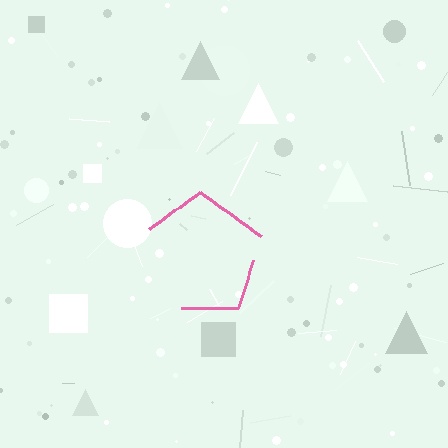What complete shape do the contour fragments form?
The contour fragments form a pentagon.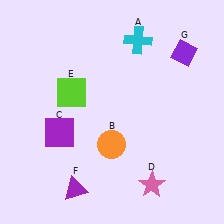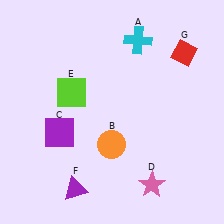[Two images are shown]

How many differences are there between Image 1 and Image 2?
There is 1 difference between the two images.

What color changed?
The diamond (G) changed from purple in Image 1 to red in Image 2.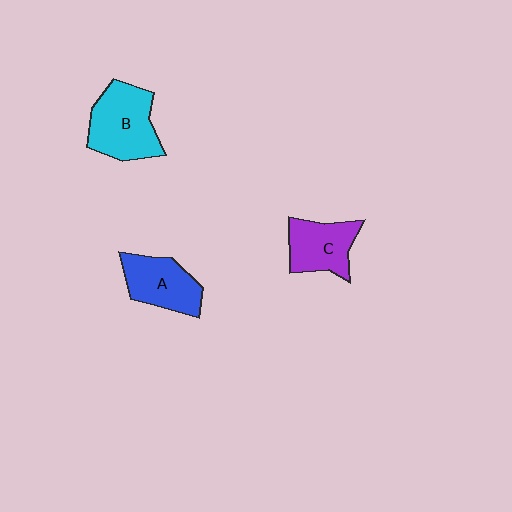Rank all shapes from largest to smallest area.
From largest to smallest: B (cyan), A (blue), C (purple).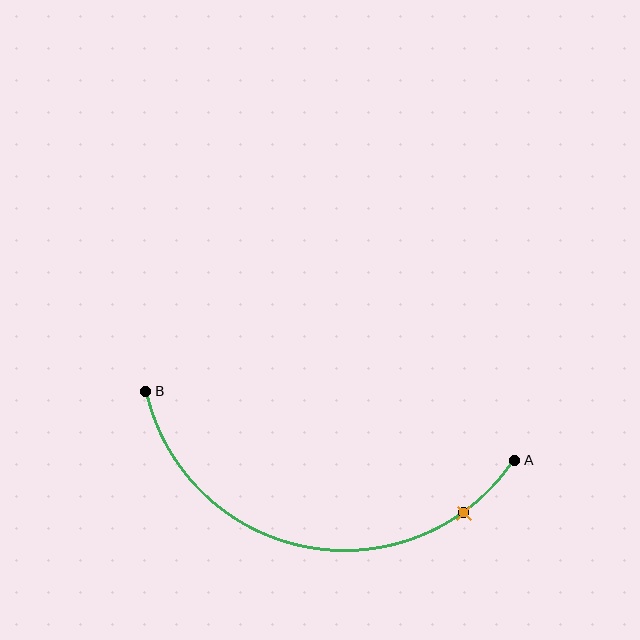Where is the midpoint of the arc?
The arc midpoint is the point on the curve farthest from the straight line joining A and B. It sits below that line.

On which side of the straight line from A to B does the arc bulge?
The arc bulges below the straight line connecting A and B.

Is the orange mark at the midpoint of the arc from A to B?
No. The orange mark lies on the arc but is closer to endpoint A. The arc midpoint would be at the point on the curve equidistant along the arc from both A and B.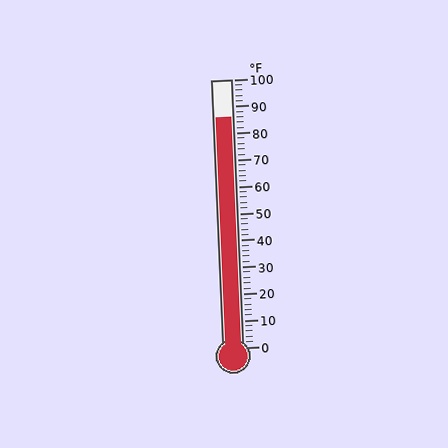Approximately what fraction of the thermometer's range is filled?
The thermometer is filled to approximately 85% of its range.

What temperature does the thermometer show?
The thermometer shows approximately 86°F.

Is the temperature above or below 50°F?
The temperature is above 50°F.